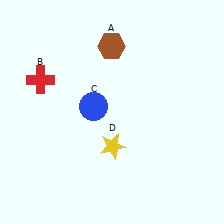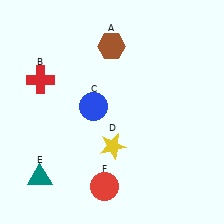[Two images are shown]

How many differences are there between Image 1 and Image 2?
There are 2 differences between the two images.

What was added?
A teal triangle (E), a red circle (F) were added in Image 2.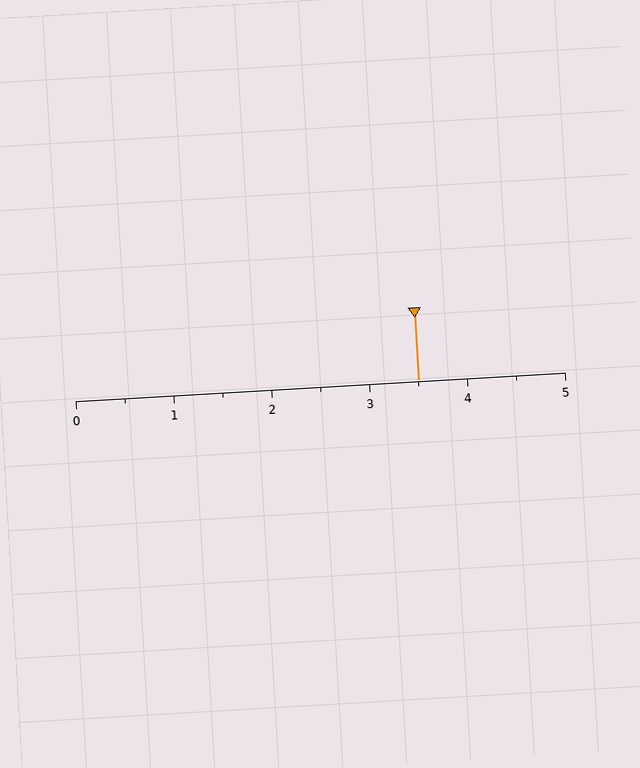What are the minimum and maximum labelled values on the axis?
The axis runs from 0 to 5.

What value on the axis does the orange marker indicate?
The marker indicates approximately 3.5.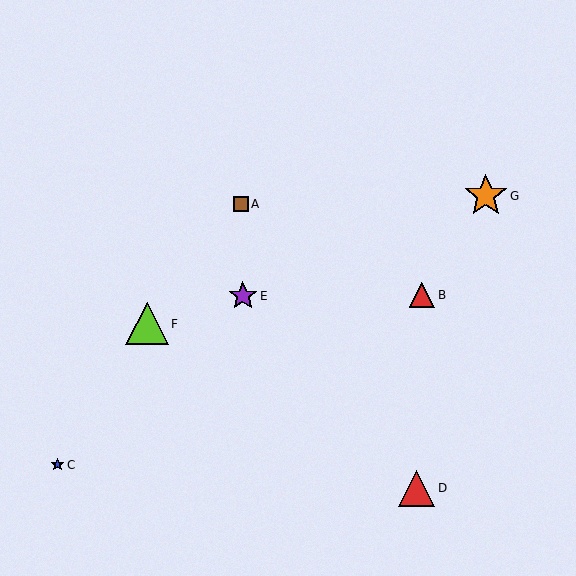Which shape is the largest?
The orange star (labeled G) is the largest.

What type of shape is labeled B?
Shape B is a red triangle.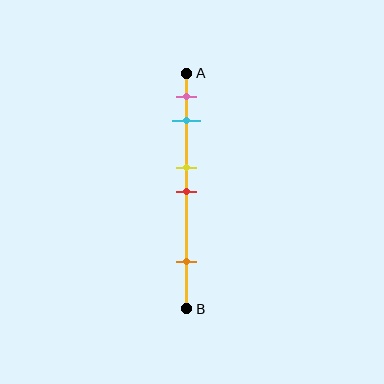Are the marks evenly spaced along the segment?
No, the marks are not evenly spaced.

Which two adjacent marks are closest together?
The yellow and red marks are the closest adjacent pair.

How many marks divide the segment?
There are 5 marks dividing the segment.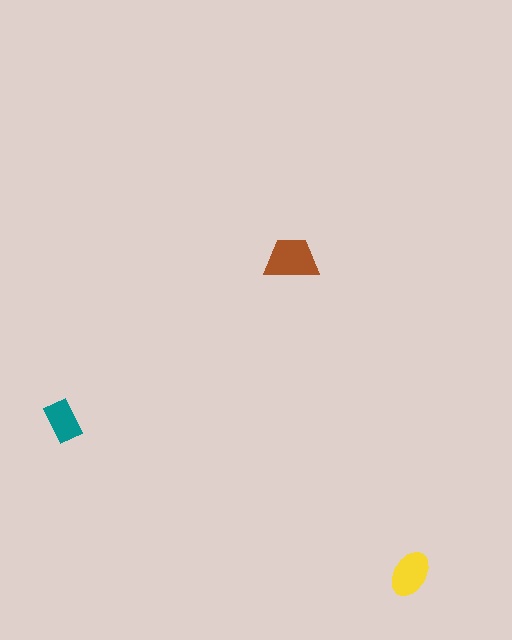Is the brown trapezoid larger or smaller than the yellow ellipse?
Larger.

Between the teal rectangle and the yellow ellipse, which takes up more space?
The yellow ellipse.